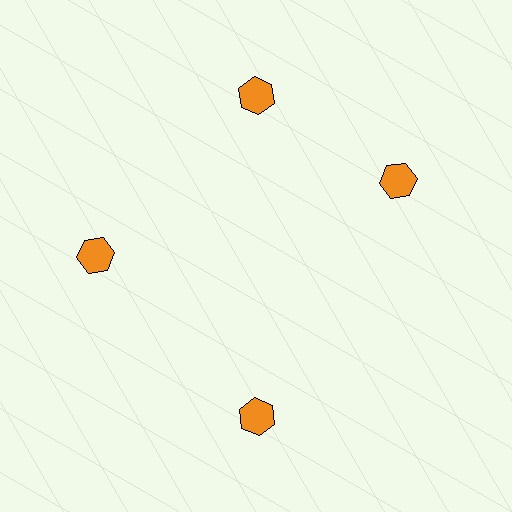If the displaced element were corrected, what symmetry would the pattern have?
It would have 4-fold rotational symmetry — the pattern would map onto itself every 90 degrees.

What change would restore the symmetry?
The symmetry would be restored by rotating it back into even spacing with its neighbors so that all 4 hexagons sit at equal angles and equal distance from the center.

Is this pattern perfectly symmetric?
No. The 4 orange hexagons are arranged in a ring, but one element near the 3 o'clock position is rotated out of alignment along the ring, breaking the 4-fold rotational symmetry.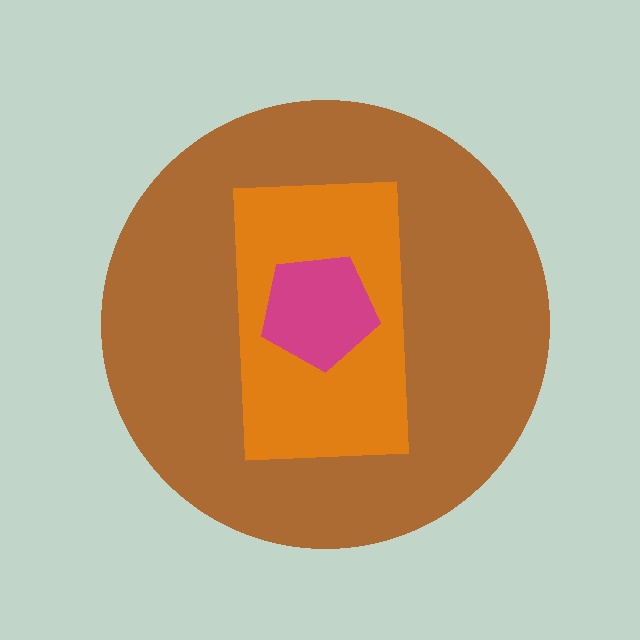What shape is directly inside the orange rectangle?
The magenta pentagon.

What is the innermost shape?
The magenta pentagon.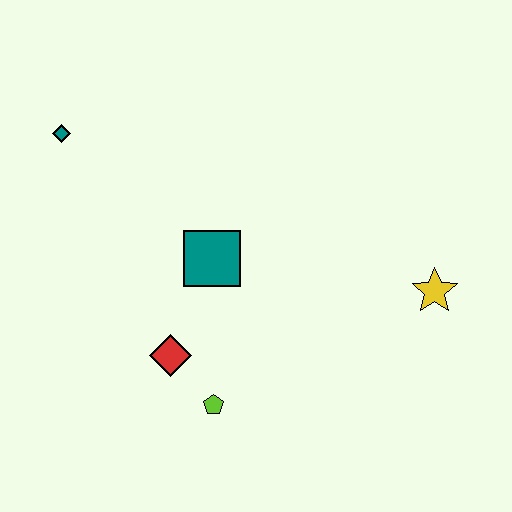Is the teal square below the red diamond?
No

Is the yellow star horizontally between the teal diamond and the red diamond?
No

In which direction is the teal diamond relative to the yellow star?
The teal diamond is to the left of the yellow star.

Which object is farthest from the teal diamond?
The yellow star is farthest from the teal diamond.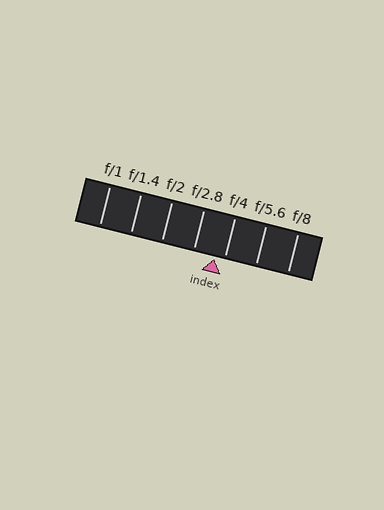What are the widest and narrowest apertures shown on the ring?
The widest aperture shown is f/1 and the narrowest is f/8.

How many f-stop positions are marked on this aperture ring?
There are 7 f-stop positions marked.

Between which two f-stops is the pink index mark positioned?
The index mark is between f/2.8 and f/4.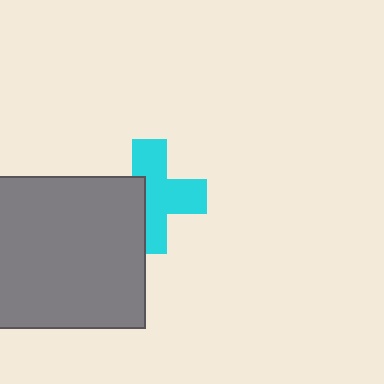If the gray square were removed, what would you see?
You would see the complete cyan cross.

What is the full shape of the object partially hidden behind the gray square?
The partially hidden object is a cyan cross.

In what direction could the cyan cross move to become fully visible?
The cyan cross could move right. That would shift it out from behind the gray square entirely.